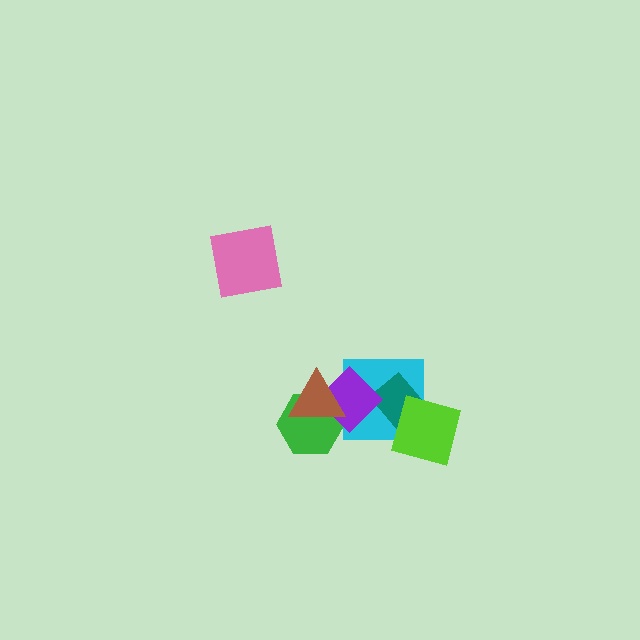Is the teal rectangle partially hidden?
Yes, it is partially covered by another shape.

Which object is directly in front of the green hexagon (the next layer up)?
The purple diamond is directly in front of the green hexagon.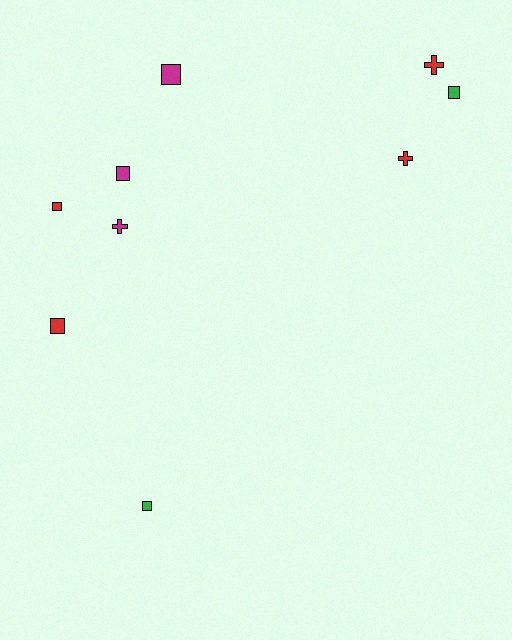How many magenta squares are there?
There are 2 magenta squares.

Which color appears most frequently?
Red, with 4 objects.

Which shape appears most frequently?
Square, with 6 objects.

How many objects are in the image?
There are 9 objects.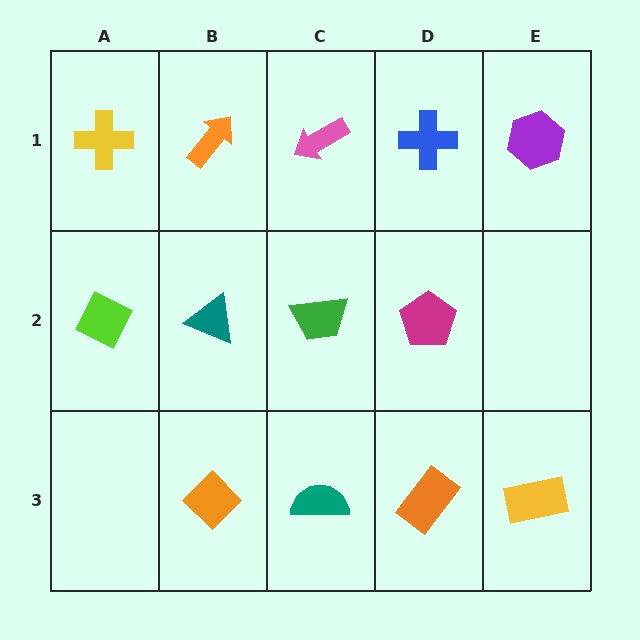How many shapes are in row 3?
4 shapes.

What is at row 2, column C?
A green trapezoid.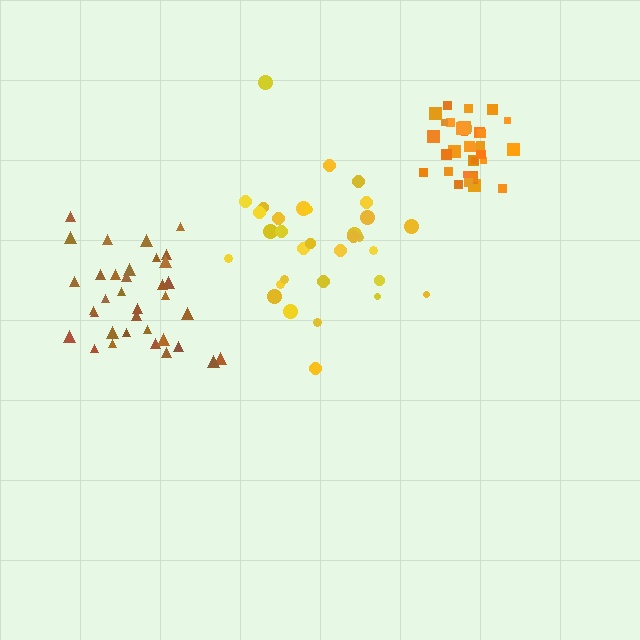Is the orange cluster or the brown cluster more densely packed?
Orange.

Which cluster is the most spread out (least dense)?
Brown.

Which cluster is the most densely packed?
Orange.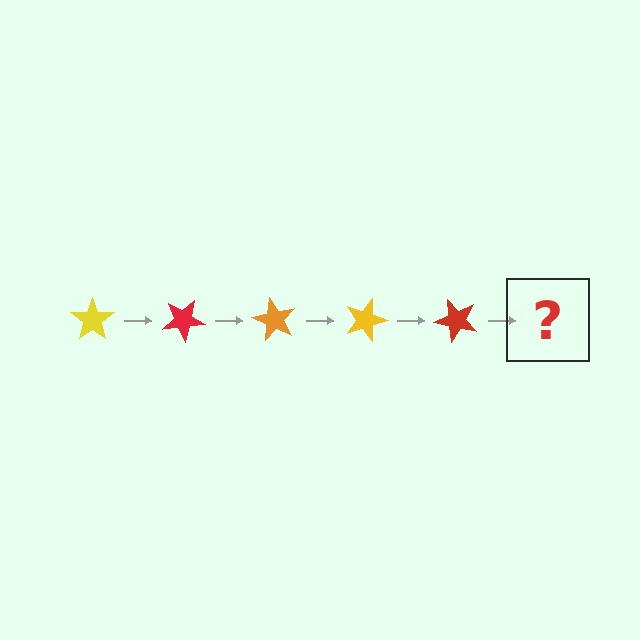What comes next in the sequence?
The next element should be an orange star, rotated 150 degrees from the start.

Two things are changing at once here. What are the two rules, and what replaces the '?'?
The two rules are that it rotates 30 degrees each step and the color cycles through yellow, red, and orange. The '?' should be an orange star, rotated 150 degrees from the start.